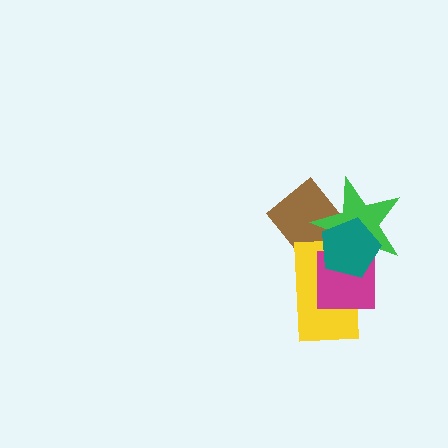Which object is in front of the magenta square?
The teal pentagon is in front of the magenta square.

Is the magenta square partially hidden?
Yes, it is partially covered by another shape.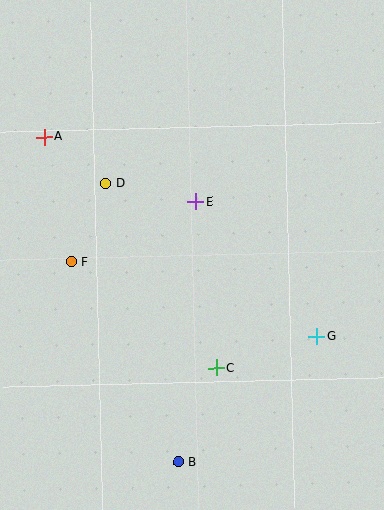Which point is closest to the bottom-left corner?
Point B is closest to the bottom-left corner.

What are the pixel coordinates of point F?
Point F is at (71, 262).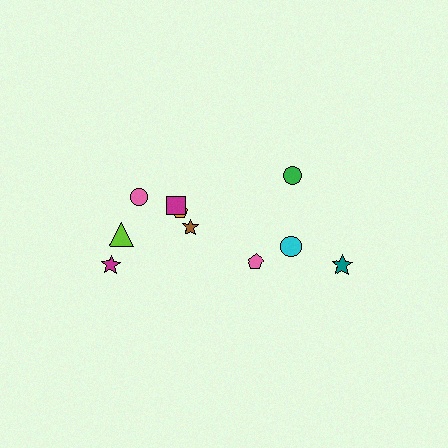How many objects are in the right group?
There are 4 objects.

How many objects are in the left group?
There are 6 objects.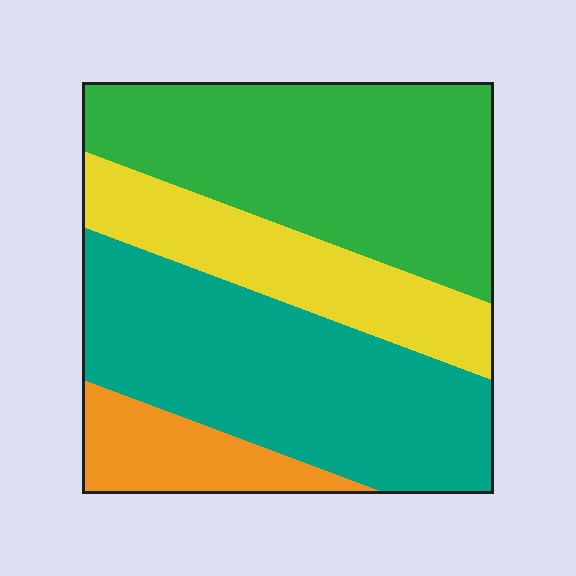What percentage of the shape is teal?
Teal covers about 35% of the shape.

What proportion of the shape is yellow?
Yellow takes up about one fifth (1/5) of the shape.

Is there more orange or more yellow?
Yellow.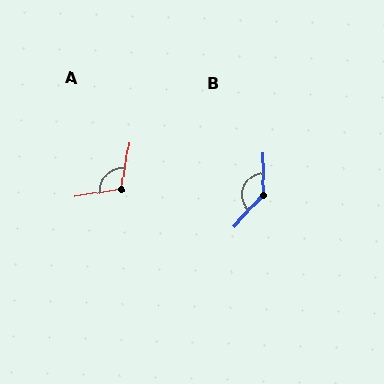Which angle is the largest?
B, at approximately 137 degrees.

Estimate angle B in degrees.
Approximately 137 degrees.